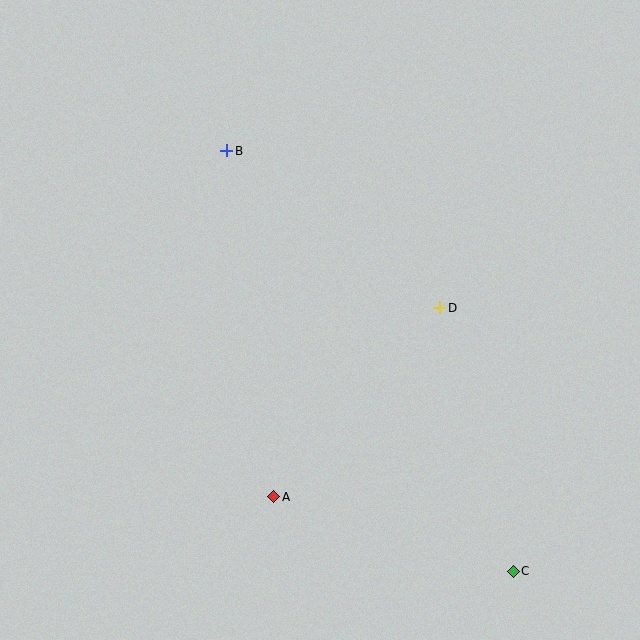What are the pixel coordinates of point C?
Point C is at (513, 571).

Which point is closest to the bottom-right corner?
Point C is closest to the bottom-right corner.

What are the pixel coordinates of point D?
Point D is at (440, 308).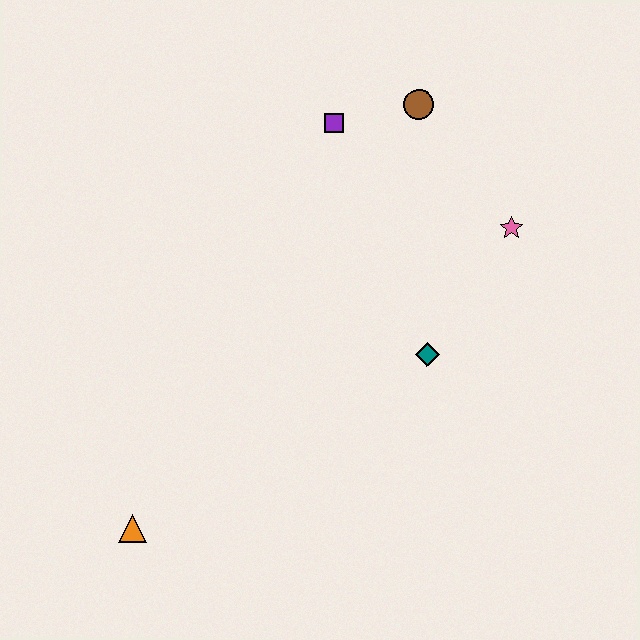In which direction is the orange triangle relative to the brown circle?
The orange triangle is below the brown circle.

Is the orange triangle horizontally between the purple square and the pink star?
No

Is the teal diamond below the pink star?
Yes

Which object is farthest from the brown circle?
The orange triangle is farthest from the brown circle.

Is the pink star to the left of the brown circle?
No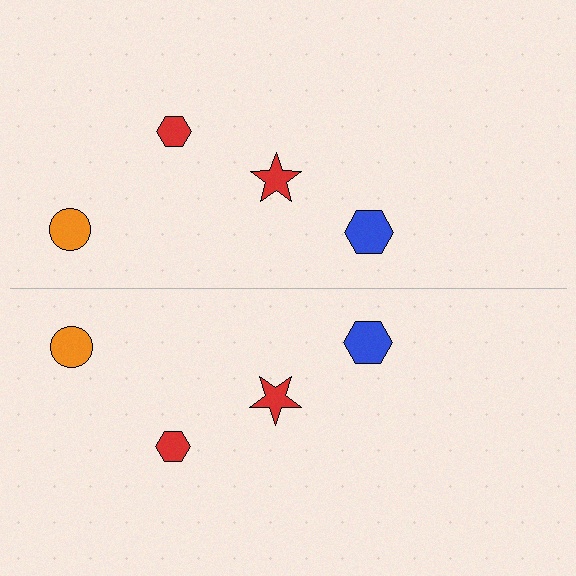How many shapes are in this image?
There are 8 shapes in this image.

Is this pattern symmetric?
Yes, this pattern has bilateral (reflection) symmetry.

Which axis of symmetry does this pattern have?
The pattern has a horizontal axis of symmetry running through the center of the image.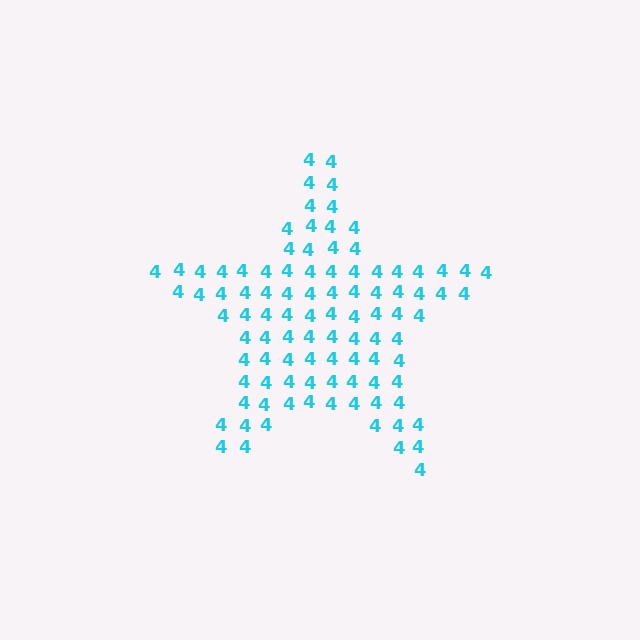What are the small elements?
The small elements are digit 4's.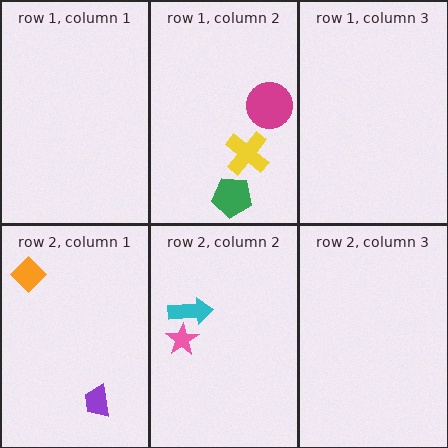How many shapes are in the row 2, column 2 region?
2.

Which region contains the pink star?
The row 2, column 2 region.